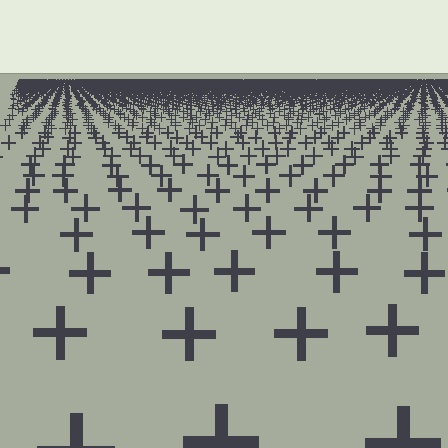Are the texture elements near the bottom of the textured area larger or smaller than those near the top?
Larger. Near the bottom, elements are closer to the viewer and appear at a bigger on-screen size.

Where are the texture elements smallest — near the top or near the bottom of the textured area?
Near the top.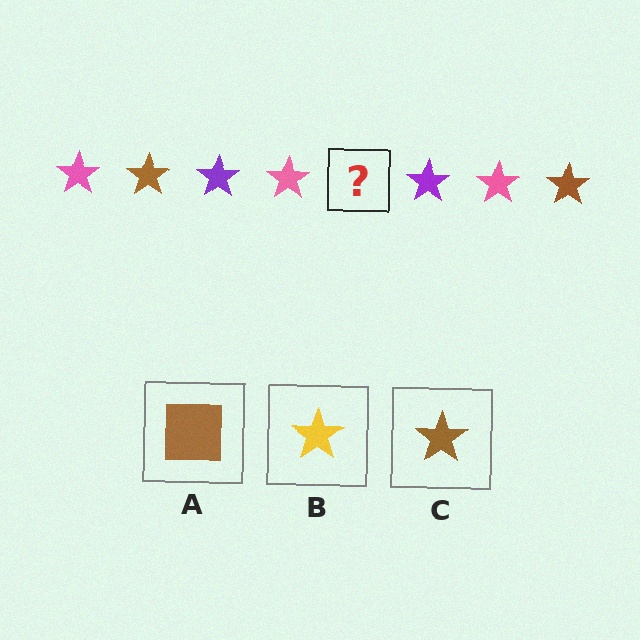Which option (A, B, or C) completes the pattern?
C.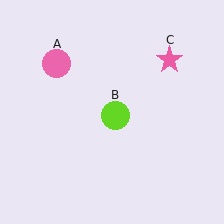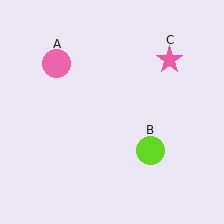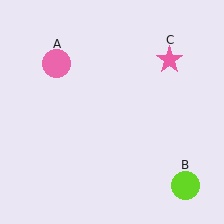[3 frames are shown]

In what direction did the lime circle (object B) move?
The lime circle (object B) moved down and to the right.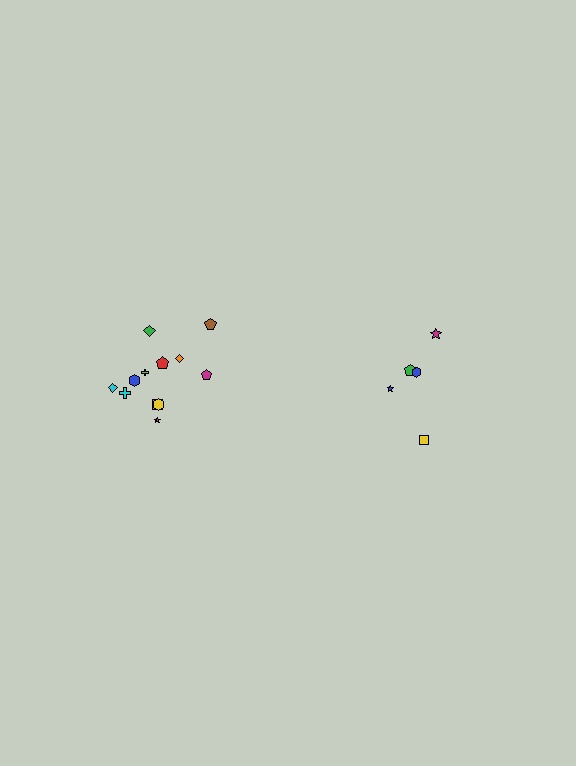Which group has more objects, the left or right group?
The left group.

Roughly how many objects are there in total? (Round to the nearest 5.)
Roughly 15 objects in total.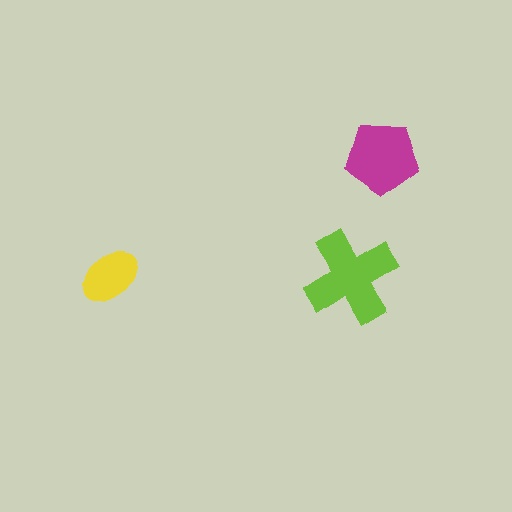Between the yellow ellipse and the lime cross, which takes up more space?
The lime cross.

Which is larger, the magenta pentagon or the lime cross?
The lime cross.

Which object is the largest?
The lime cross.